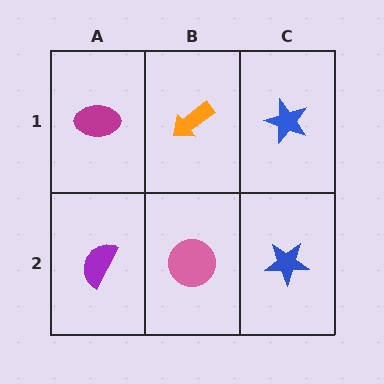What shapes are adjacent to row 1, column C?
A blue star (row 2, column C), an orange arrow (row 1, column B).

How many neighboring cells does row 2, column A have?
2.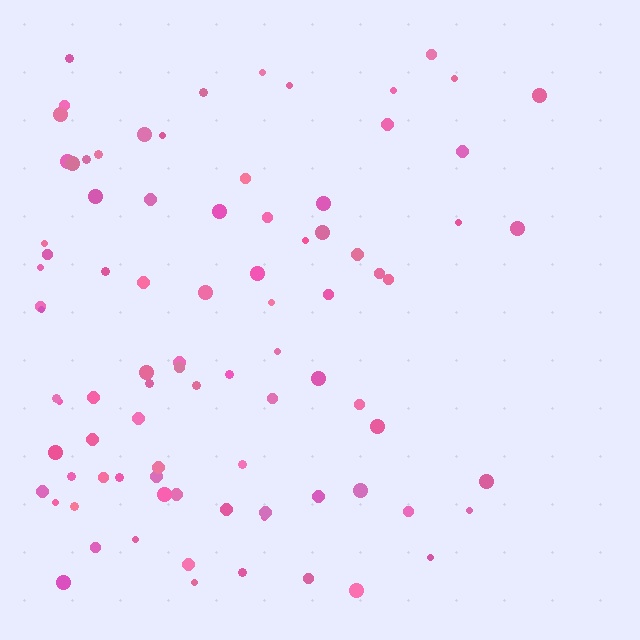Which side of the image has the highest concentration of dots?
The left.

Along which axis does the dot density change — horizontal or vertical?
Horizontal.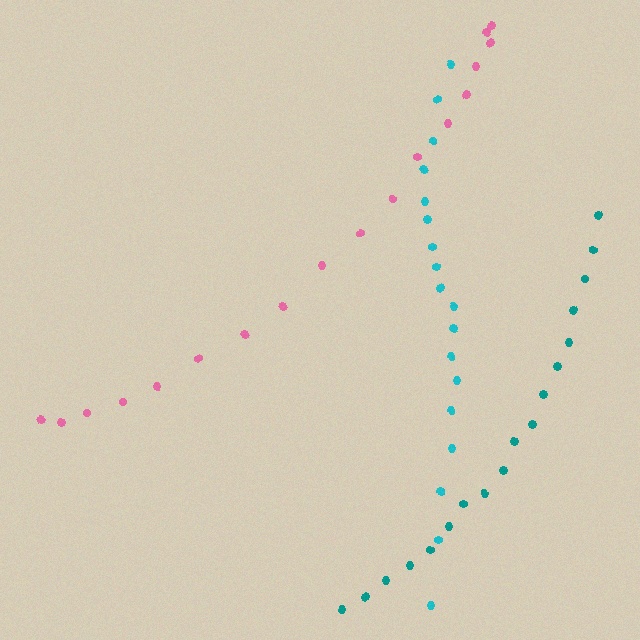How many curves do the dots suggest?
There are 3 distinct paths.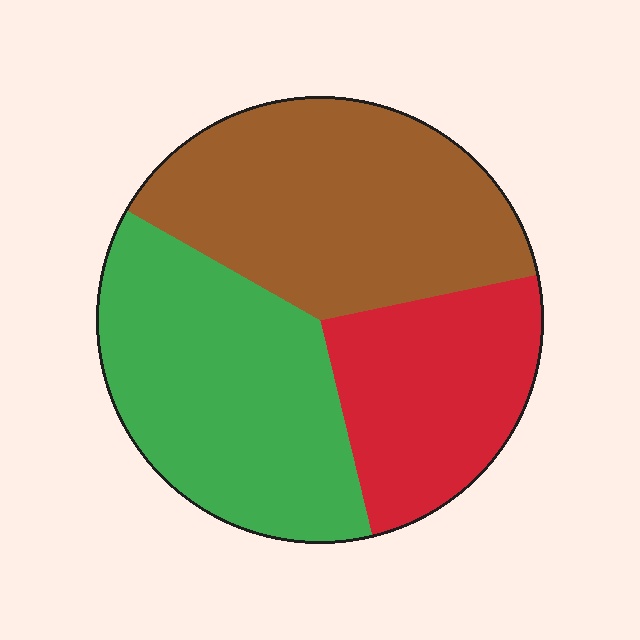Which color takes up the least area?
Red, at roughly 25%.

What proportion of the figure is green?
Green covers 37% of the figure.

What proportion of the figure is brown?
Brown covers about 40% of the figure.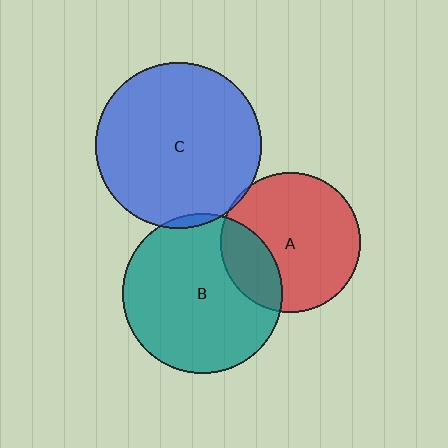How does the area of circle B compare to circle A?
Approximately 1.3 times.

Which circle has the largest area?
Circle C (blue).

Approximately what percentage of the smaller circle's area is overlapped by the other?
Approximately 5%.